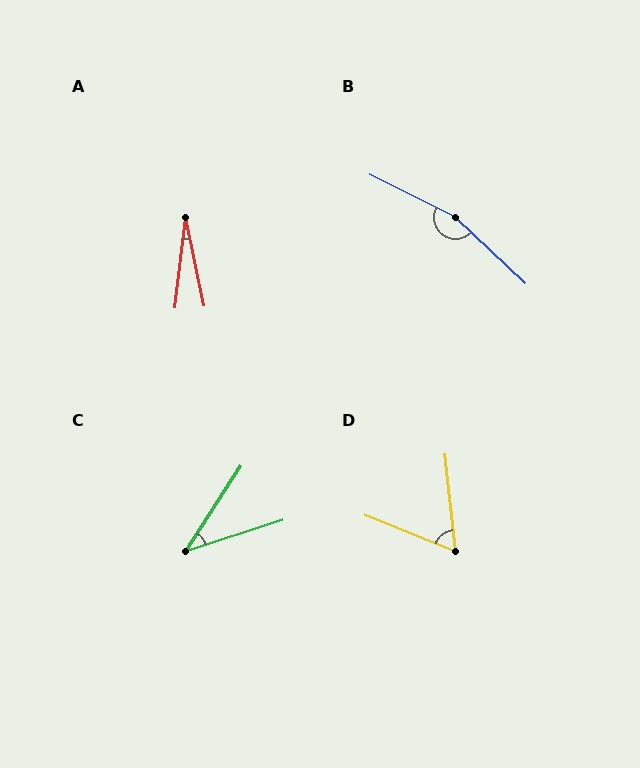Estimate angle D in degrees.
Approximately 62 degrees.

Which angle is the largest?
B, at approximately 163 degrees.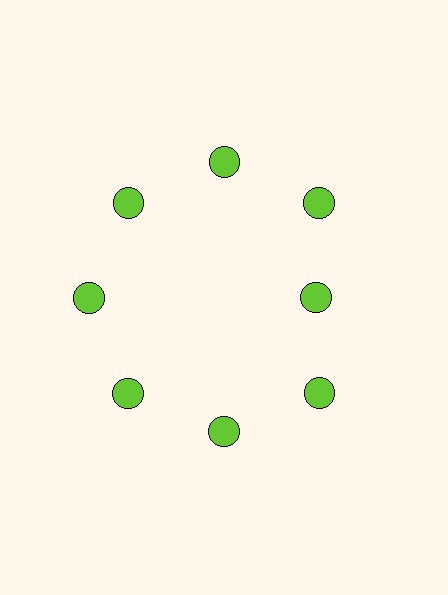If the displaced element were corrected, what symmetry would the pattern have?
It would have 8-fold rotational symmetry — the pattern would map onto itself every 45 degrees.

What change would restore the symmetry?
The symmetry would be restored by moving it outward, back onto the ring so that all 8 circles sit at equal angles and equal distance from the center.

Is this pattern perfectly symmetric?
No. The 8 lime circles are arranged in a ring, but one element near the 3 o'clock position is pulled inward toward the center, breaking the 8-fold rotational symmetry.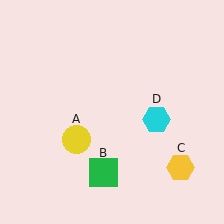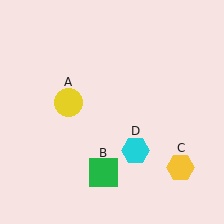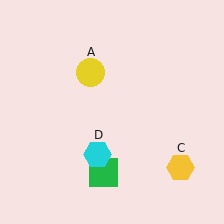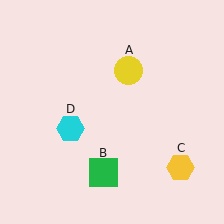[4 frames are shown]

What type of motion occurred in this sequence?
The yellow circle (object A), cyan hexagon (object D) rotated clockwise around the center of the scene.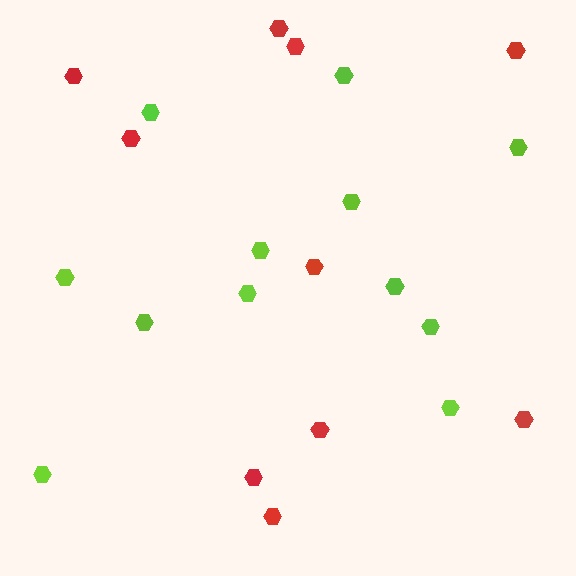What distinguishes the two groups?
There are 2 groups: one group of red hexagons (10) and one group of lime hexagons (12).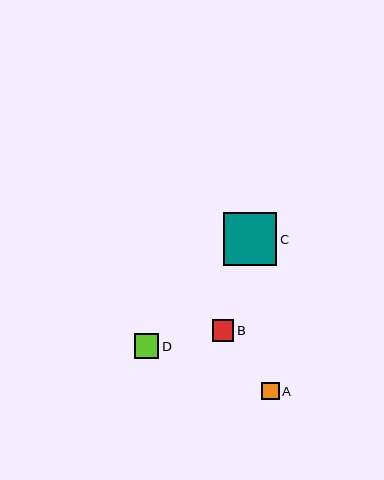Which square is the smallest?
Square A is the smallest with a size of approximately 18 pixels.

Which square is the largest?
Square C is the largest with a size of approximately 53 pixels.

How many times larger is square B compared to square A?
Square B is approximately 1.2 times the size of square A.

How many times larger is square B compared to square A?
Square B is approximately 1.2 times the size of square A.